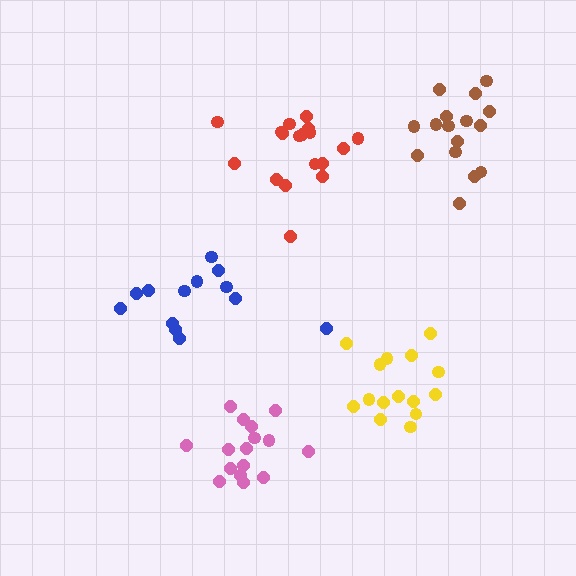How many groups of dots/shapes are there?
There are 5 groups.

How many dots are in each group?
Group 1: 18 dots, Group 2: 15 dots, Group 3: 16 dots, Group 4: 16 dots, Group 5: 13 dots (78 total).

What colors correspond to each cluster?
The clusters are colored: red, yellow, pink, brown, blue.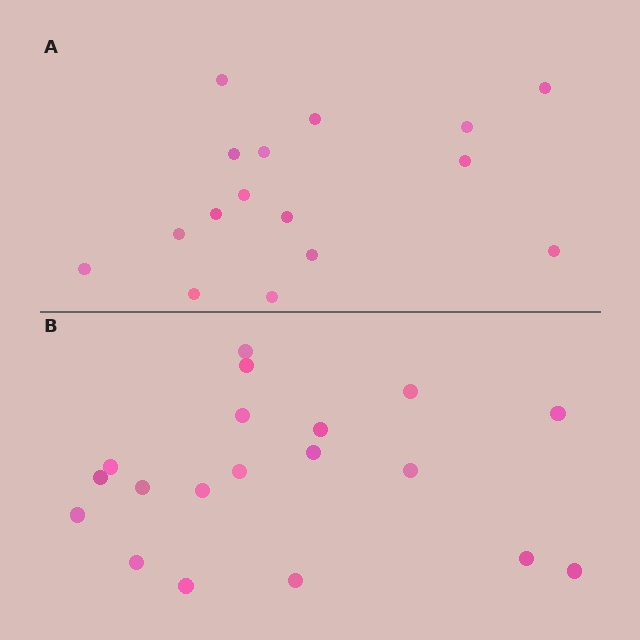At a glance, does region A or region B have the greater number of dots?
Region B (the bottom region) has more dots.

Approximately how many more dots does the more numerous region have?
Region B has just a few more — roughly 2 or 3 more dots than region A.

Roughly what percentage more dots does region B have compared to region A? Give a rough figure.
About 20% more.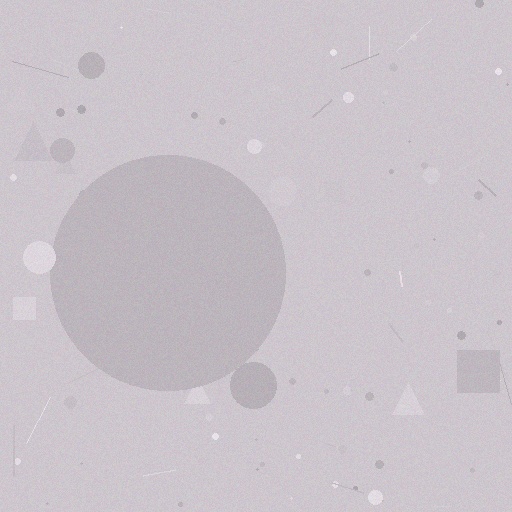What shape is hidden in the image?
A circle is hidden in the image.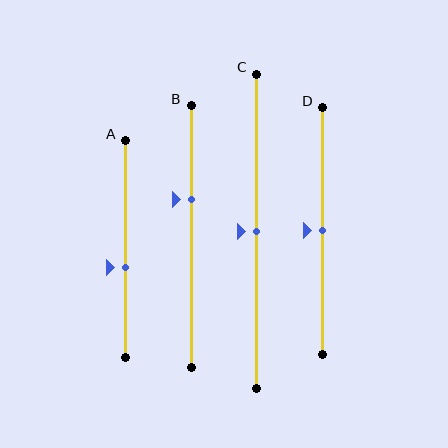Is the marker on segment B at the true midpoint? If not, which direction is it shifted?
No, the marker on segment B is shifted upward by about 14% of the segment length.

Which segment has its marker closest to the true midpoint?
Segment C has its marker closest to the true midpoint.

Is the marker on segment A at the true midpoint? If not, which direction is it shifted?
No, the marker on segment A is shifted downward by about 8% of the segment length.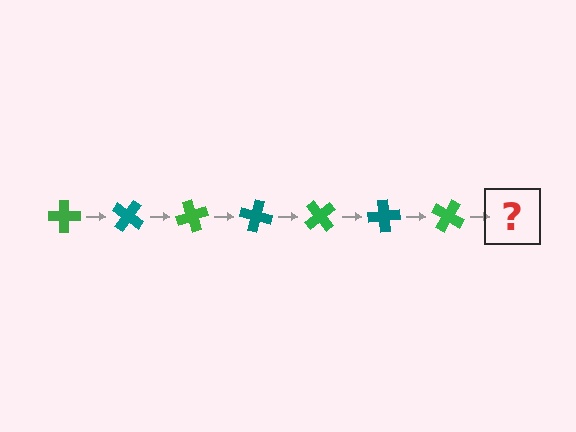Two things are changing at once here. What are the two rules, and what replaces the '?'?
The two rules are that it rotates 35 degrees each step and the color cycles through green and teal. The '?' should be a teal cross, rotated 245 degrees from the start.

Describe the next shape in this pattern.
It should be a teal cross, rotated 245 degrees from the start.